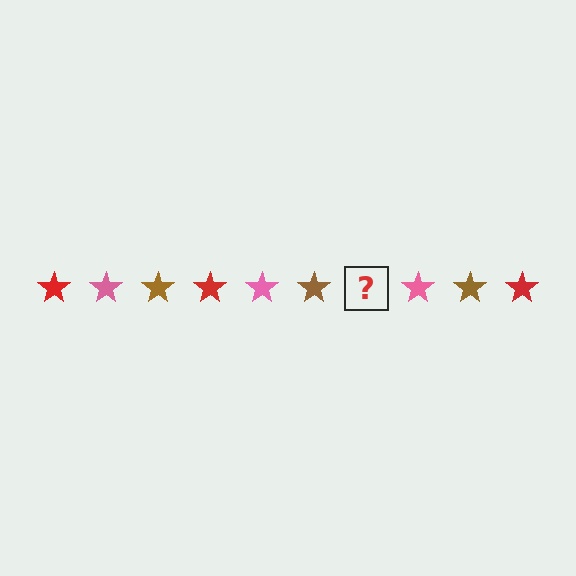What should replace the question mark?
The question mark should be replaced with a red star.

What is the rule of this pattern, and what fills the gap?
The rule is that the pattern cycles through red, pink, brown stars. The gap should be filled with a red star.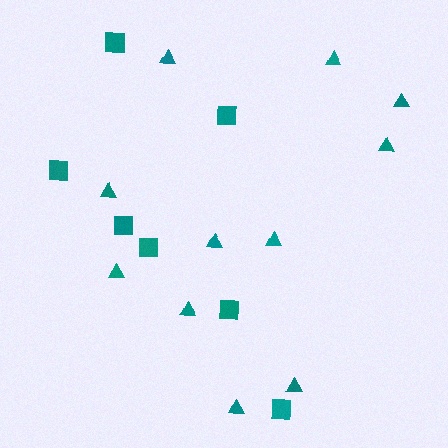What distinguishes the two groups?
There are 2 groups: one group of squares (7) and one group of triangles (11).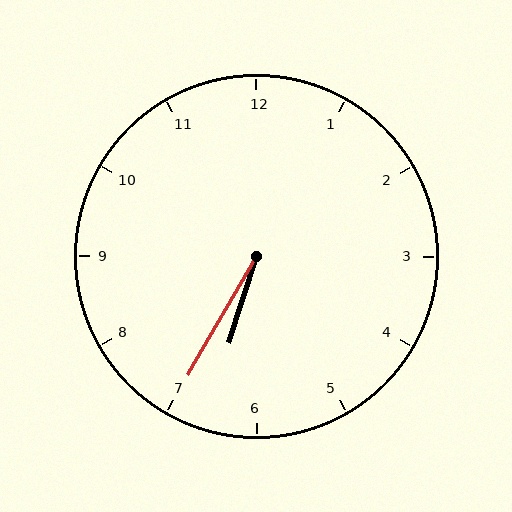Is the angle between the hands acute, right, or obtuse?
It is acute.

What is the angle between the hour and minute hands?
Approximately 12 degrees.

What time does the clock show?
6:35.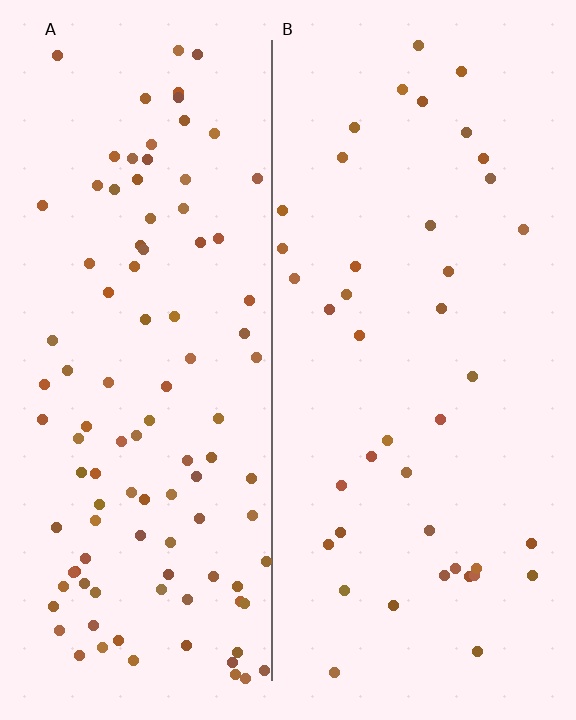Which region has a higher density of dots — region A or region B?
A (the left).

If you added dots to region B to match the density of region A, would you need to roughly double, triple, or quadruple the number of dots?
Approximately triple.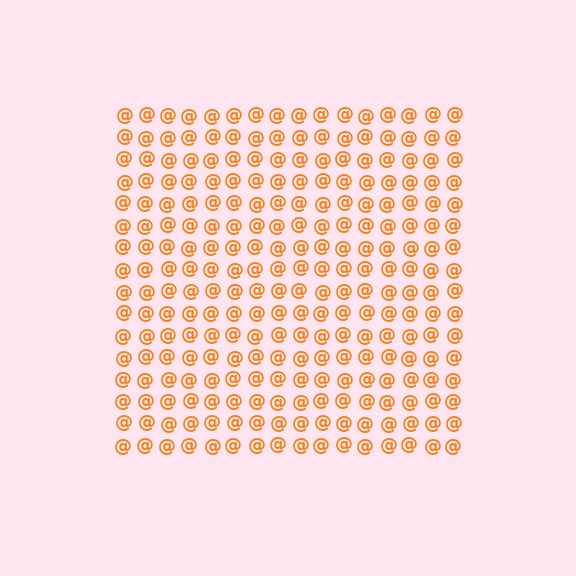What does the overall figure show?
The overall figure shows a square.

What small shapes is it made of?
It is made of small at signs.